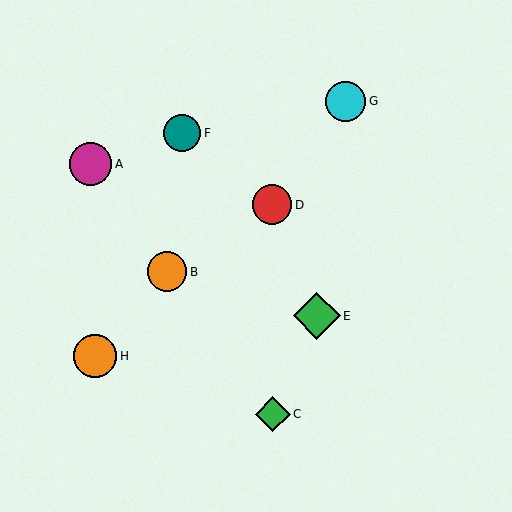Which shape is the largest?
The green diamond (labeled E) is the largest.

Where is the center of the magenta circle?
The center of the magenta circle is at (90, 164).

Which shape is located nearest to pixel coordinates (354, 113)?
The cyan circle (labeled G) at (346, 101) is nearest to that location.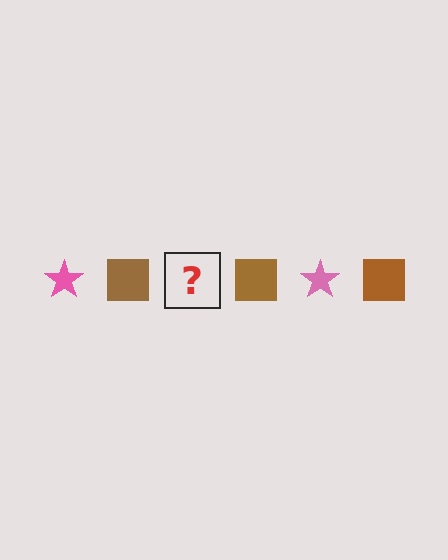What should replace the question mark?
The question mark should be replaced with a pink star.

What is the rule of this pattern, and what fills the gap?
The rule is that the pattern alternates between pink star and brown square. The gap should be filled with a pink star.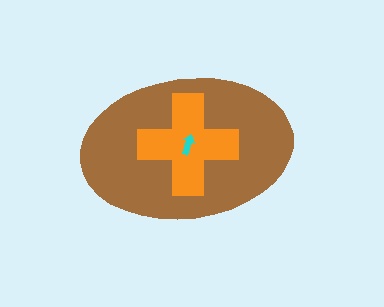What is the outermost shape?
The brown ellipse.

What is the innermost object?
The cyan arrow.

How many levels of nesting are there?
3.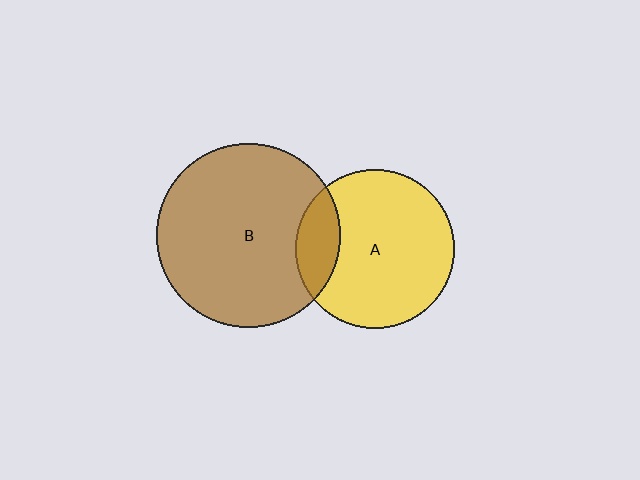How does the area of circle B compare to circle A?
Approximately 1.3 times.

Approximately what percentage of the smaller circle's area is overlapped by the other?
Approximately 20%.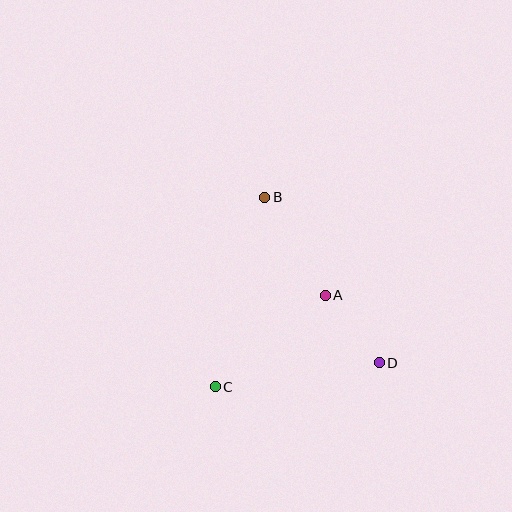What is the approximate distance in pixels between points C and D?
The distance between C and D is approximately 165 pixels.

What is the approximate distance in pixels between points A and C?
The distance between A and C is approximately 143 pixels.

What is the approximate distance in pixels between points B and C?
The distance between B and C is approximately 196 pixels.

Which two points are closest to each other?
Points A and D are closest to each other.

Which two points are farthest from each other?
Points B and D are farthest from each other.